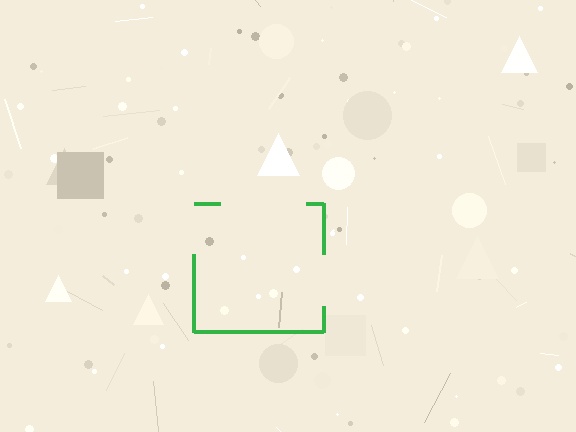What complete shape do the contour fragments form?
The contour fragments form a square.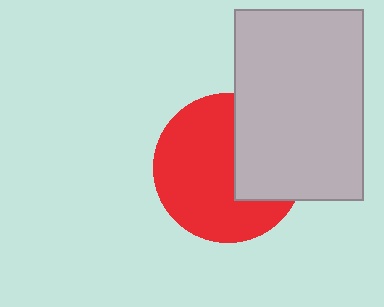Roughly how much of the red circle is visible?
About half of it is visible (roughly 65%).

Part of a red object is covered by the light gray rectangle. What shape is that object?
It is a circle.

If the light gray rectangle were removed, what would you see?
You would see the complete red circle.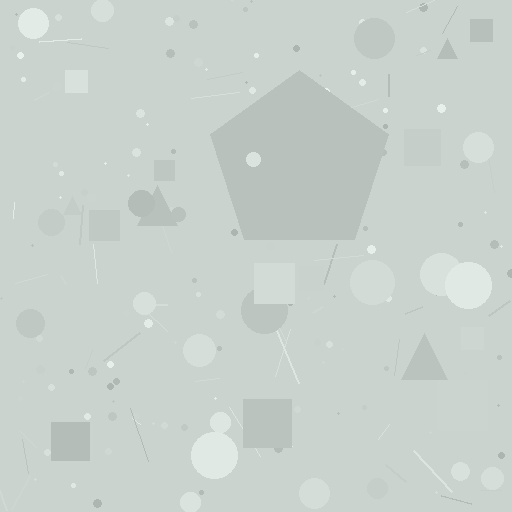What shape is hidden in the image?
A pentagon is hidden in the image.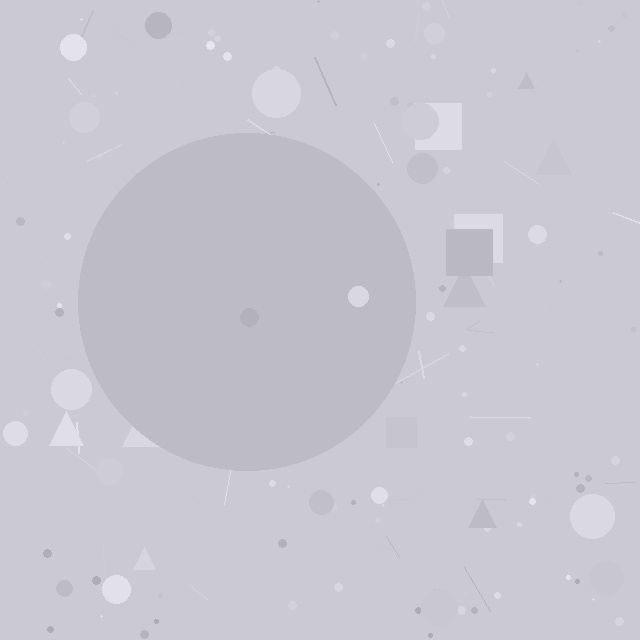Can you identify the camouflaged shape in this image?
The camouflaged shape is a circle.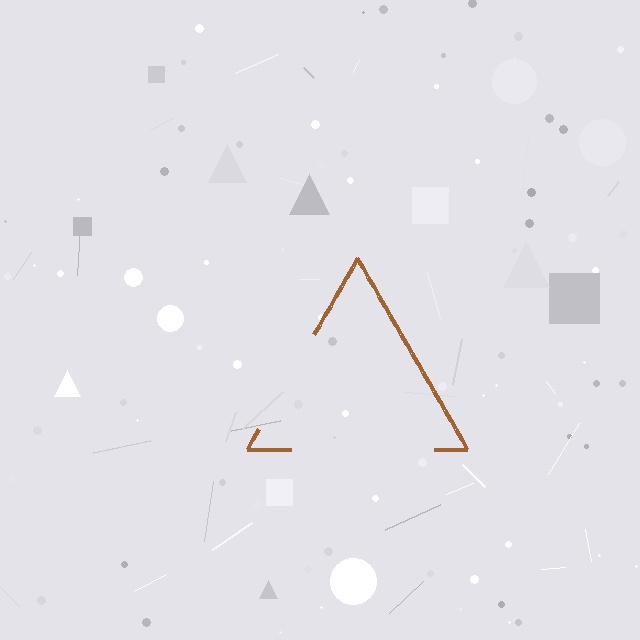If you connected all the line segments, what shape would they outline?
They would outline a triangle.